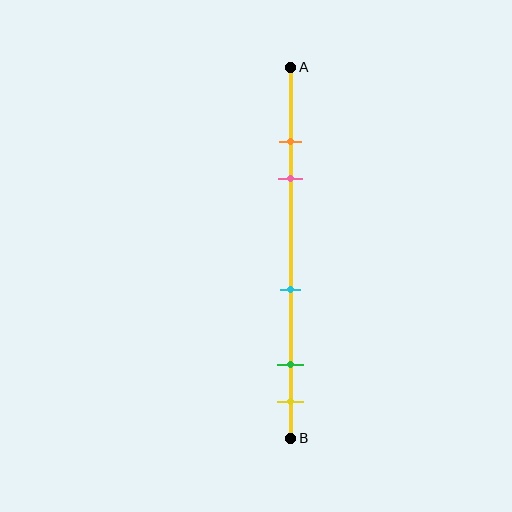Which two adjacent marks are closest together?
The orange and pink marks are the closest adjacent pair.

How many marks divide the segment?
There are 5 marks dividing the segment.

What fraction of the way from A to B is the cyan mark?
The cyan mark is approximately 60% (0.6) of the way from A to B.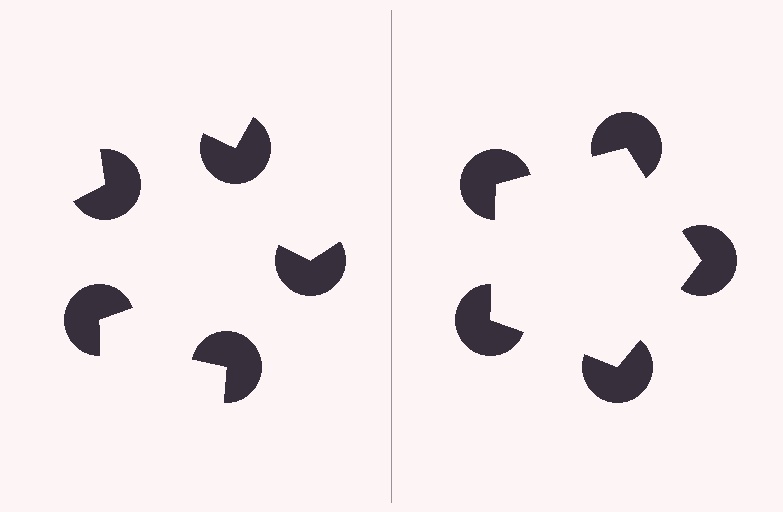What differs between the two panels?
The pac-man discs are positioned identically on both sides; only the wedge orientations differ. On the right they align to a pentagon; on the left they are misaligned.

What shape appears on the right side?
An illusory pentagon.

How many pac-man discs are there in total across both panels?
10 — 5 on each side.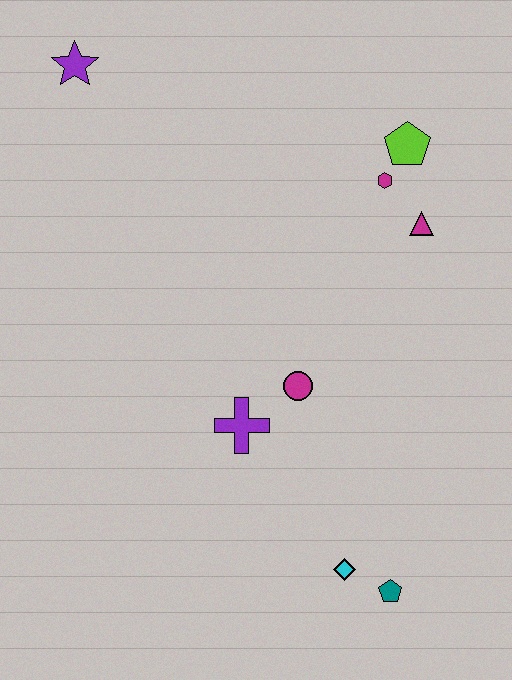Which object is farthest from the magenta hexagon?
The teal pentagon is farthest from the magenta hexagon.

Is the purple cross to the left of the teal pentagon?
Yes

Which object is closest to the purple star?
The magenta hexagon is closest to the purple star.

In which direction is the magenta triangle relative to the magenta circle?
The magenta triangle is above the magenta circle.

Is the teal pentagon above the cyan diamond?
No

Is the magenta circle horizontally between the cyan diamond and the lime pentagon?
No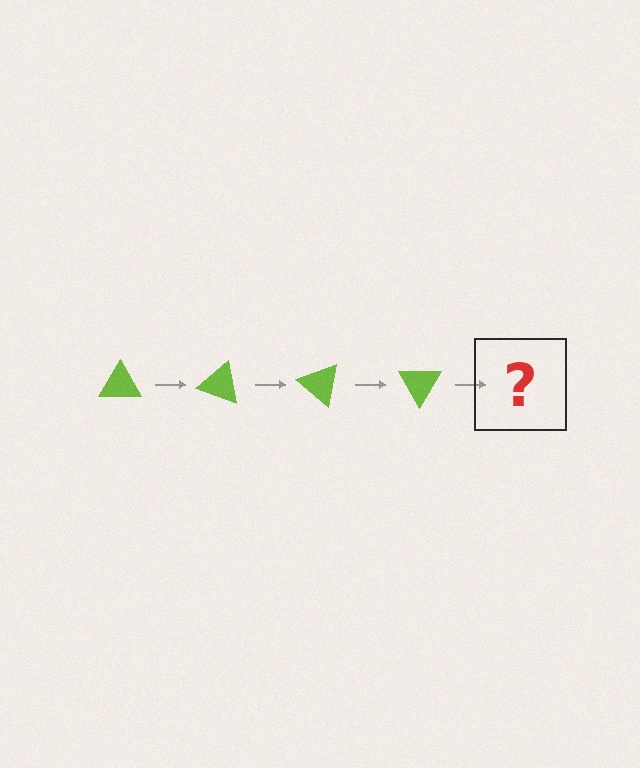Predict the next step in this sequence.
The next step is a lime triangle rotated 80 degrees.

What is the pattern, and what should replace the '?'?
The pattern is that the triangle rotates 20 degrees each step. The '?' should be a lime triangle rotated 80 degrees.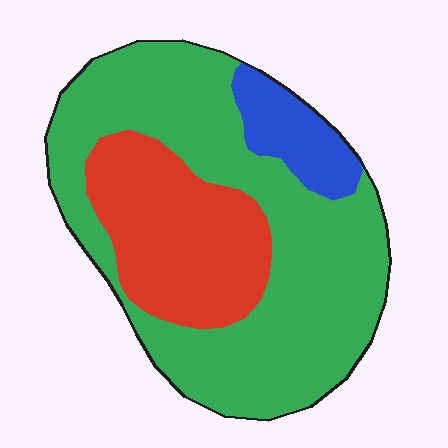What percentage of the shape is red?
Red takes up about one quarter (1/4) of the shape.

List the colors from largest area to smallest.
From largest to smallest: green, red, blue.